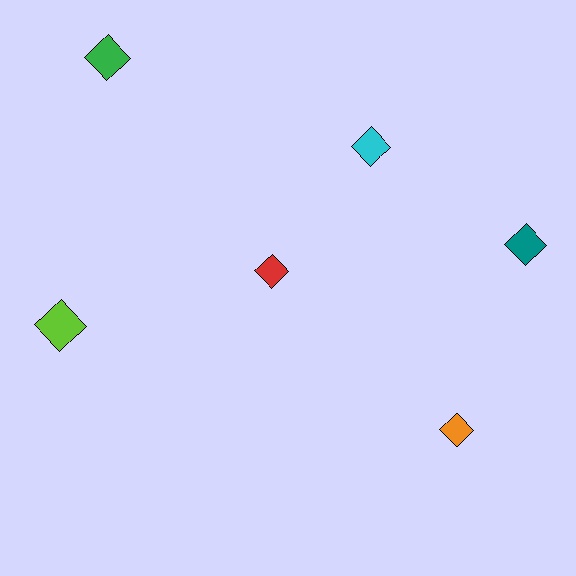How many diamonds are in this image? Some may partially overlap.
There are 6 diamonds.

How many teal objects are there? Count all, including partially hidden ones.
There is 1 teal object.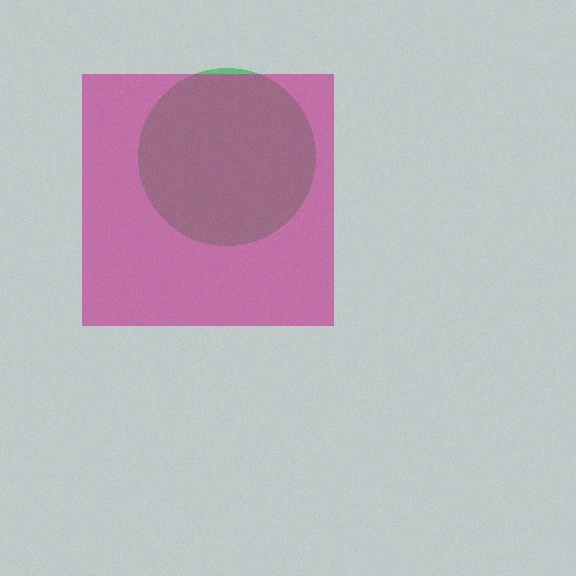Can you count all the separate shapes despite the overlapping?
Yes, there are 2 separate shapes.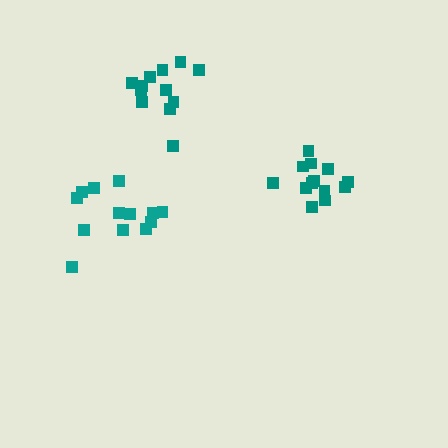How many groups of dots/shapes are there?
There are 3 groups.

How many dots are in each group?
Group 1: 13 dots, Group 2: 13 dots, Group 3: 12 dots (38 total).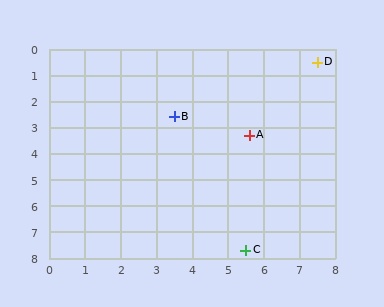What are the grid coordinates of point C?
Point C is at approximately (5.5, 7.7).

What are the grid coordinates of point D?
Point D is at approximately (7.5, 0.5).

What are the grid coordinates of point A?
Point A is at approximately (5.6, 3.3).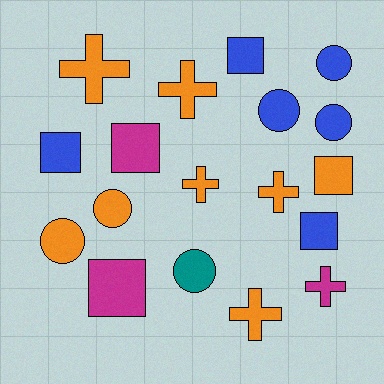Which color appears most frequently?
Orange, with 8 objects.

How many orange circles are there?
There are 2 orange circles.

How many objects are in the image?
There are 18 objects.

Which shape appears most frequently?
Cross, with 6 objects.